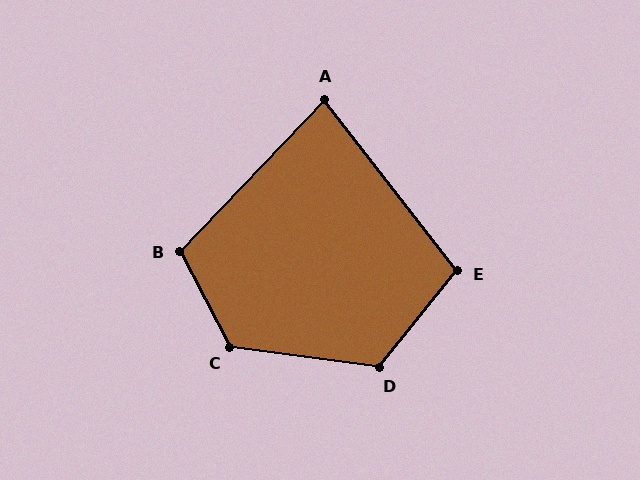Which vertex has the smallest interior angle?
A, at approximately 82 degrees.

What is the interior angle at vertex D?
Approximately 121 degrees (obtuse).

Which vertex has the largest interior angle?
C, at approximately 125 degrees.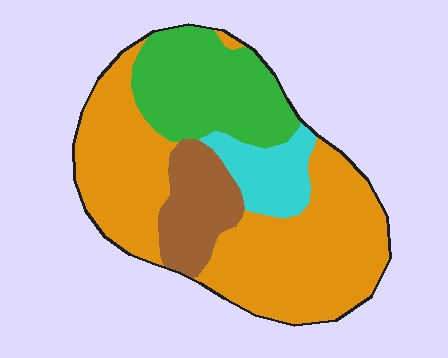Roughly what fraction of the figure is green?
Green takes up less than a quarter of the figure.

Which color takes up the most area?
Orange, at roughly 55%.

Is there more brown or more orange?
Orange.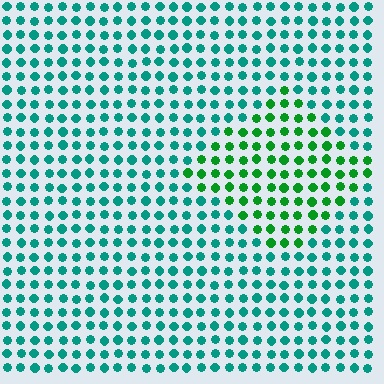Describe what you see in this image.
The image is filled with small teal elements in a uniform arrangement. A diamond-shaped region is visible where the elements are tinted to a slightly different hue, forming a subtle color boundary.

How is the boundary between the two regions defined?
The boundary is defined purely by a slight shift in hue (about 41 degrees). Spacing, size, and orientation are identical on both sides.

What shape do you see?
I see a diamond.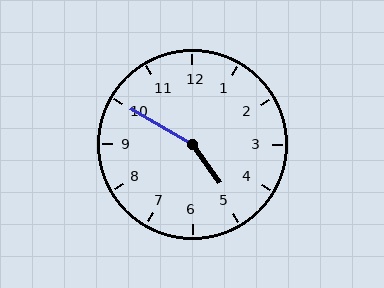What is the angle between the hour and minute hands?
Approximately 155 degrees.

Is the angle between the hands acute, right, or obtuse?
It is obtuse.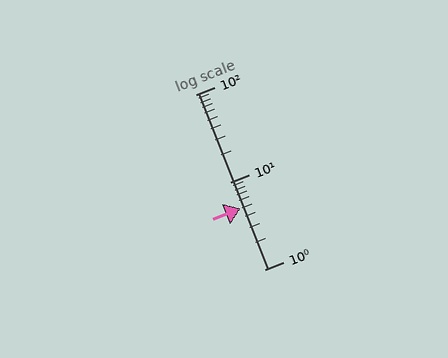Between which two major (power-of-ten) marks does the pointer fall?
The pointer is between 1 and 10.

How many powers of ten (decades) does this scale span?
The scale spans 2 decades, from 1 to 100.